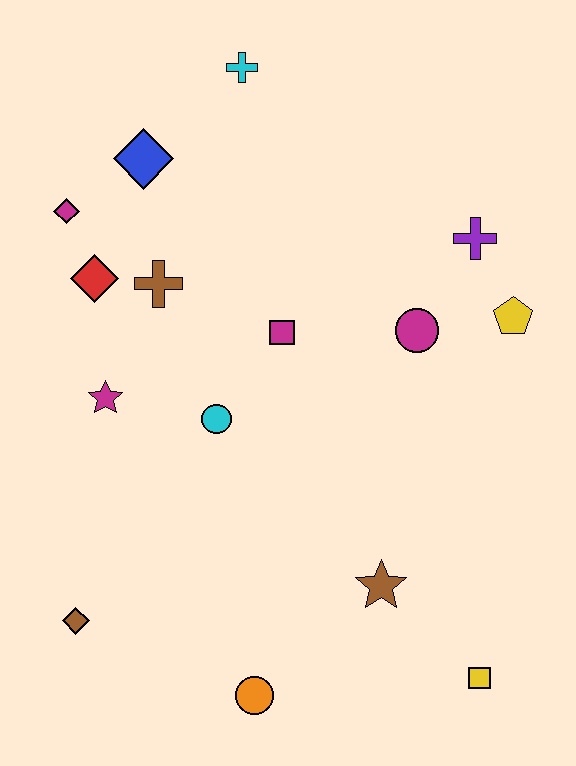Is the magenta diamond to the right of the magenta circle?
No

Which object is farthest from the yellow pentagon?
The brown diamond is farthest from the yellow pentagon.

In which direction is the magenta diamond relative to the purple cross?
The magenta diamond is to the left of the purple cross.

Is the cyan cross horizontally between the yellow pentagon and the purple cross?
No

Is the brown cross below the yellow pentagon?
No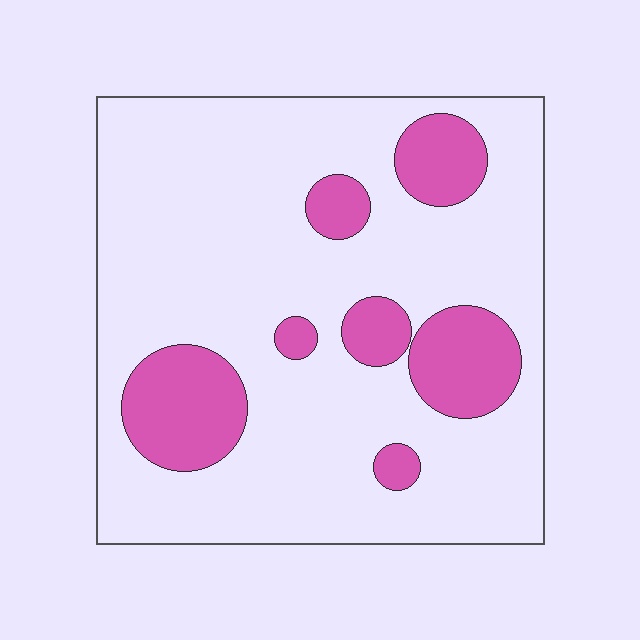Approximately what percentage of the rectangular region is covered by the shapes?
Approximately 20%.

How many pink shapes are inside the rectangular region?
7.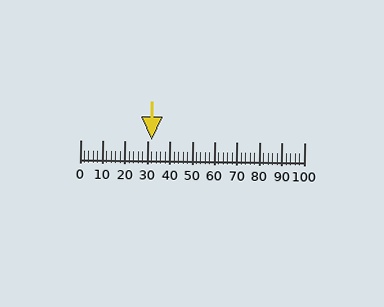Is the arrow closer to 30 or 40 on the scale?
The arrow is closer to 30.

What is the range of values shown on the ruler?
The ruler shows values from 0 to 100.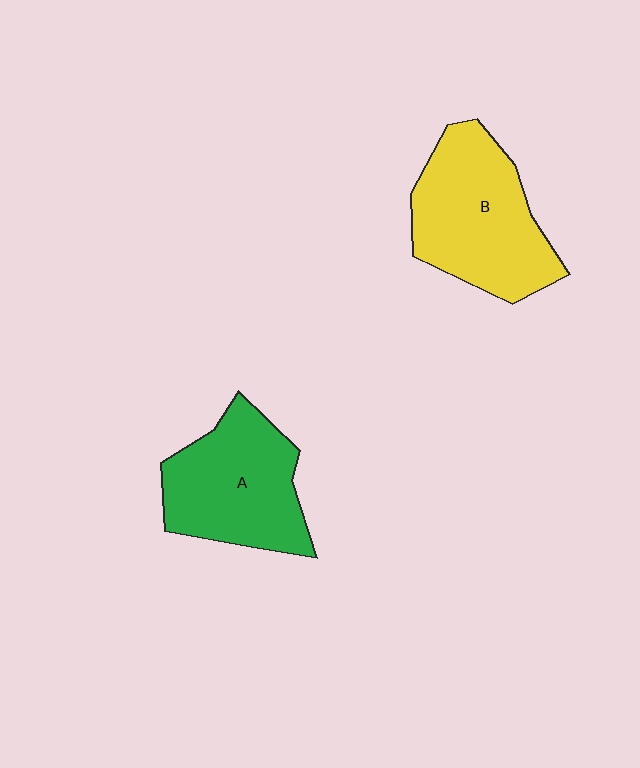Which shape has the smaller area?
Shape A (green).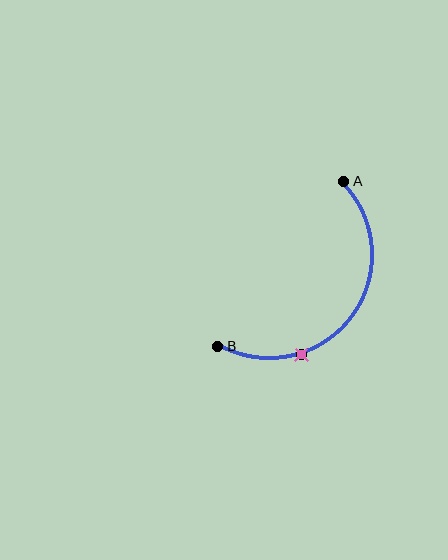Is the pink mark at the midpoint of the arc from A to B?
No. The pink mark lies on the arc but is closer to endpoint B. The arc midpoint would be at the point on the curve equidistant along the arc from both A and B.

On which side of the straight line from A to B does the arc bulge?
The arc bulges below and to the right of the straight line connecting A and B.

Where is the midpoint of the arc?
The arc midpoint is the point on the curve farthest from the straight line joining A and B. It sits below and to the right of that line.